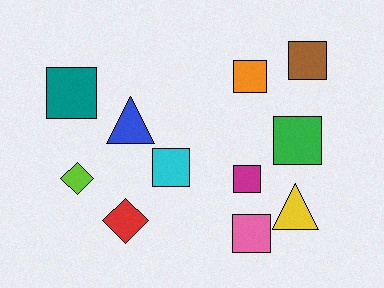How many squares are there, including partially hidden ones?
There are 7 squares.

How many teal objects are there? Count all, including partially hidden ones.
There is 1 teal object.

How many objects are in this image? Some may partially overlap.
There are 11 objects.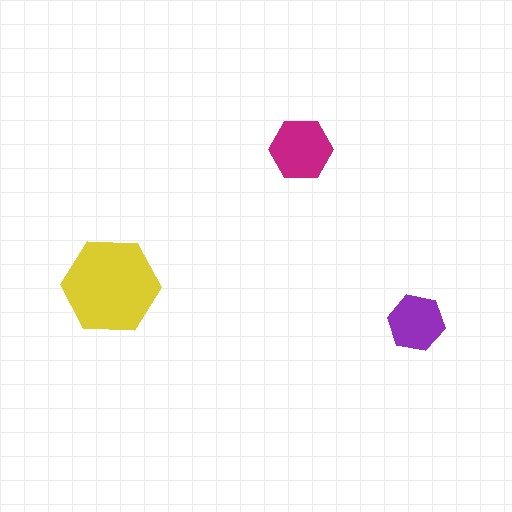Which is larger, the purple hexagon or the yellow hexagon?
The yellow one.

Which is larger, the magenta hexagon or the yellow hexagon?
The yellow one.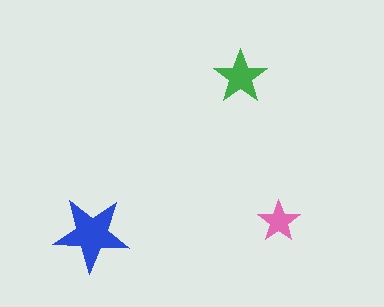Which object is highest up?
The green star is topmost.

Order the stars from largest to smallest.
the blue one, the green one, the pink one.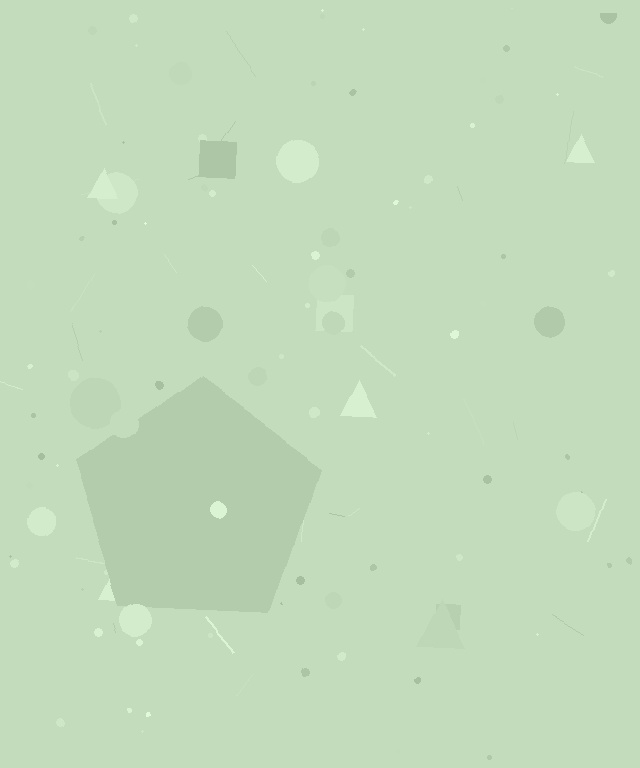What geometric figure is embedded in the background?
A pentagon is embedded in the background.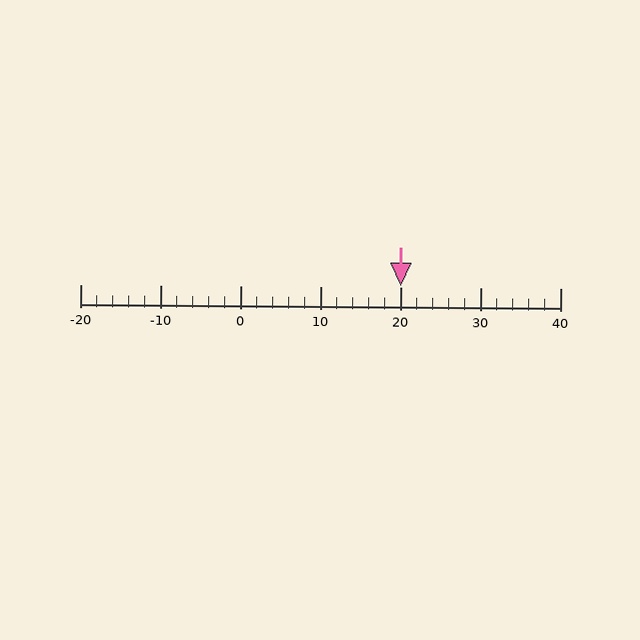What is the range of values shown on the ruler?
The ruler shows values from -20 to 40.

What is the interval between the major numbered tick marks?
The major tick marks are spaced 10 units apart.